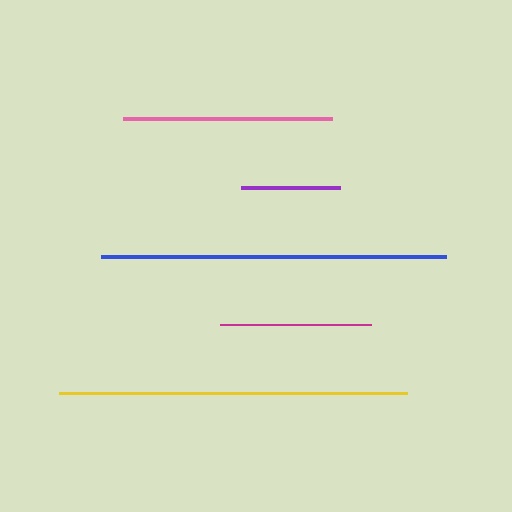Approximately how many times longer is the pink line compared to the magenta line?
The pink line is approximately 1.4 times the length of the magenta line.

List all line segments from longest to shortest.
From longest to shortest: yellow, blue, pink, magenta, purple.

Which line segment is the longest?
The yellow line is the longest at approximately 348 pixels.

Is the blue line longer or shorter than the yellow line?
The yellow line is longer than the blue line.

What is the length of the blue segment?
The blue segment is approximately 345 pixels long.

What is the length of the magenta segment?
The magenta segment is approximately 151 pixels long.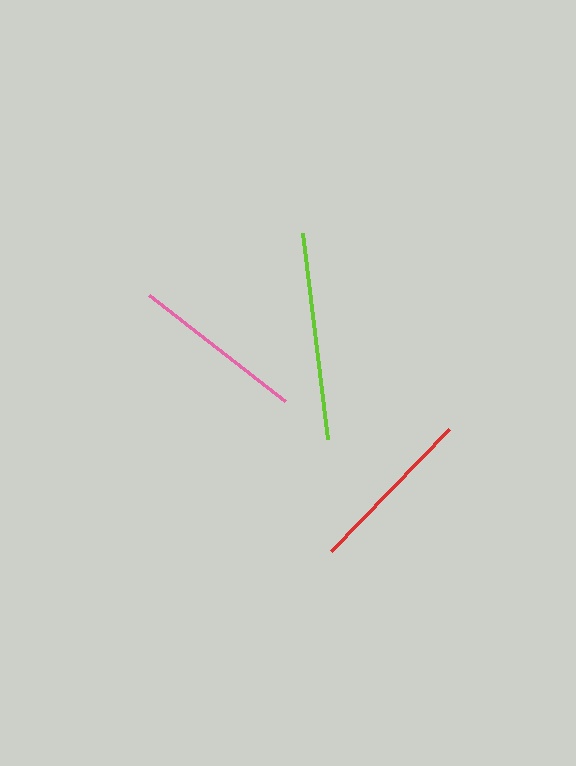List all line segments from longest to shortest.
From longest to shortest: lime, pink, red.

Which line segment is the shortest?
The red line is the shortest at approximately 169 pixels.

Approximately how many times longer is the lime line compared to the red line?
The lime line is approximately 1.2 times the length of the red line.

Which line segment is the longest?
The lime line is the longest at approximately 207 pixels.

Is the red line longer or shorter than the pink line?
The pink line is longer than the red line.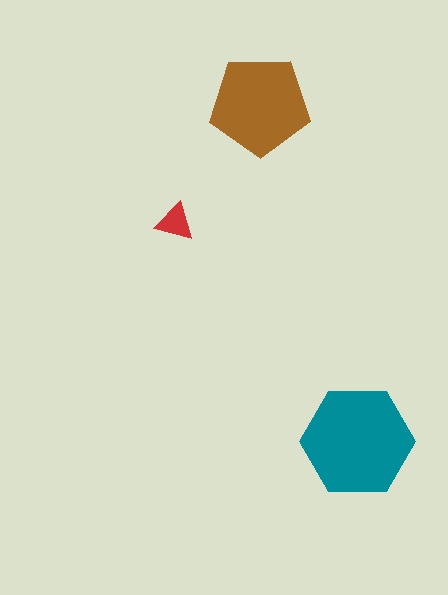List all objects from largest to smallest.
The teal hexagon, the brown pentagon, the red triangle.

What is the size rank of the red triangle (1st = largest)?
3rd.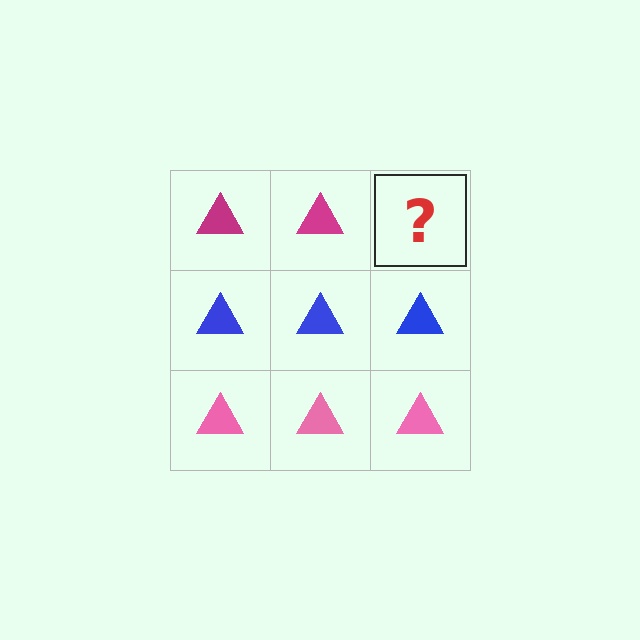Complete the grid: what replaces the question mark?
The question mark should be replaced with a magenta triangle.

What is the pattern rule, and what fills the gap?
The rule is that each row has a consistent color. The gap should be filled with a magenta triangle.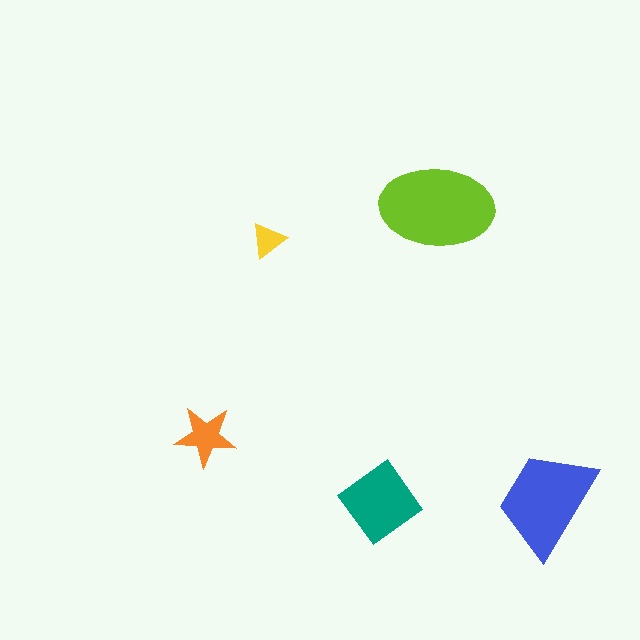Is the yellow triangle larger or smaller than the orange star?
Smaller.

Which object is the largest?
The lime ellipse.